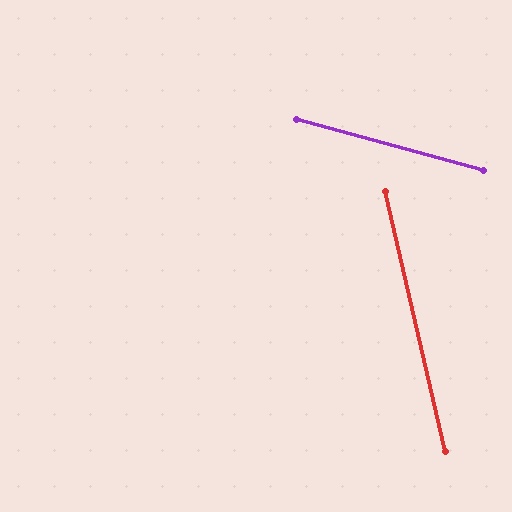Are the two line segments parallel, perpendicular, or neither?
Neither parallel nor perpendicular — they differ by about 62°.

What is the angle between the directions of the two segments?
Approximately 62 degrees.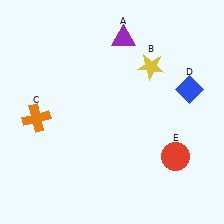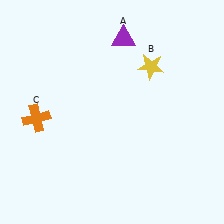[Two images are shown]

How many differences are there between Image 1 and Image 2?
There are 2 differences between the two images.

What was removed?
The blue diamond (D), the red circle (E) were removed in Image 2.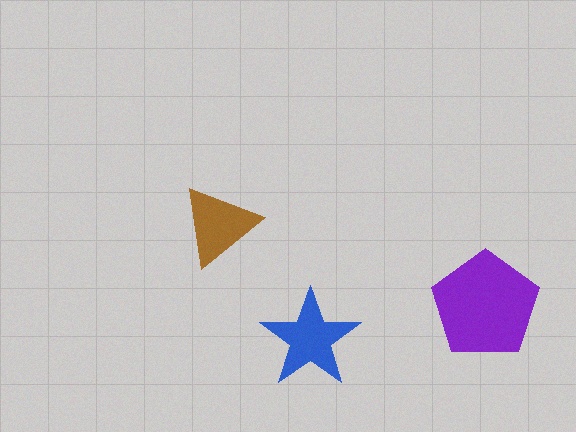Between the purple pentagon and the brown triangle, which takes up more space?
The purple pentagon.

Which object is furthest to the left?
The brown triangle is leftmost.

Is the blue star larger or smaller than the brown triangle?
Larger.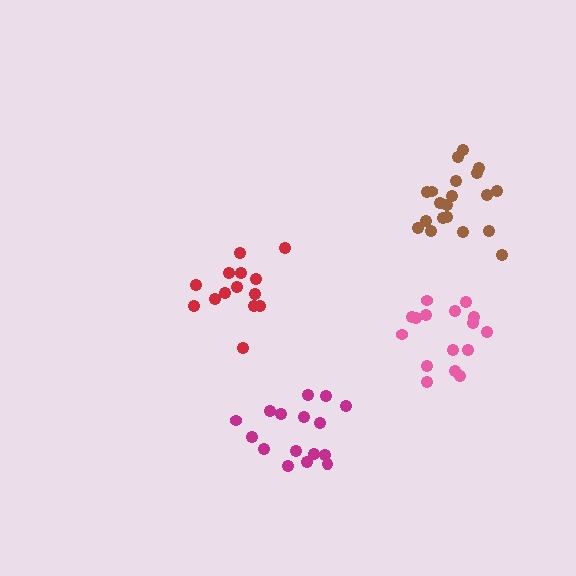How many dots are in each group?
Group 1: 20 dots, Group 2: 14 dots, Group 3: 16 dots, Group 4: 16 dots (66 total).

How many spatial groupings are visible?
There are 4 spatial groupings.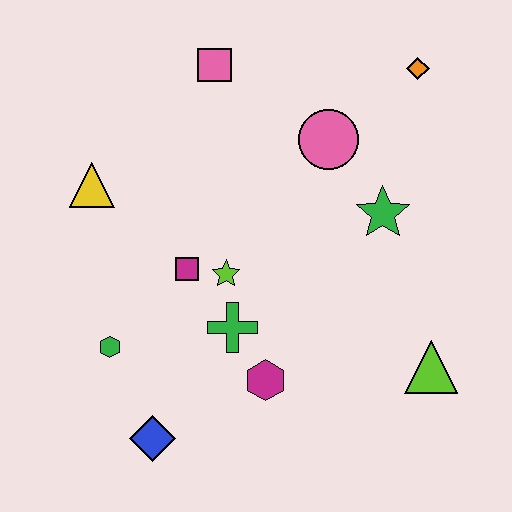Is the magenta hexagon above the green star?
No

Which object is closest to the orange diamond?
The pink circle is closest to the orange diamond.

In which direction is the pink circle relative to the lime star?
The pink circle is above the lime star.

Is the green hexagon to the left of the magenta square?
Yes